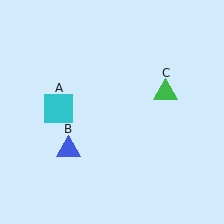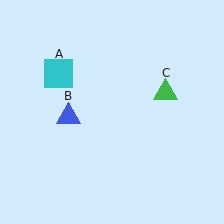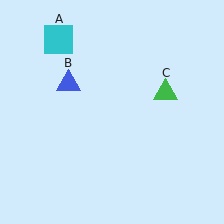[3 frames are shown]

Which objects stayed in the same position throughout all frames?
Green triangle (object C) remained stationary.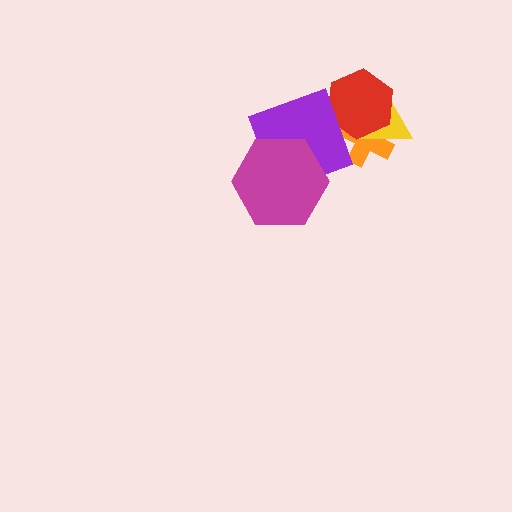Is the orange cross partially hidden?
Yes, it is partially covered by another shape.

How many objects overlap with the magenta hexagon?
1 object overlaps with the magenta hexagon.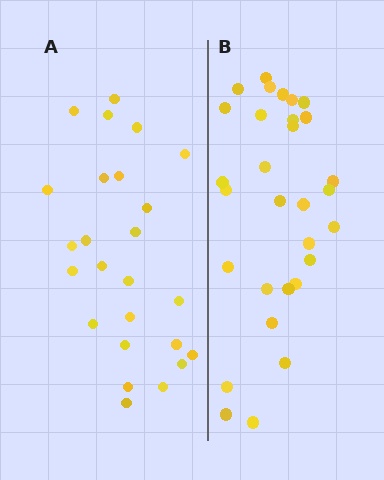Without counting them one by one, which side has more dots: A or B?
Region B (the right region) has more dots.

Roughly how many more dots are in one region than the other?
Region B has about 5 more dots than region A.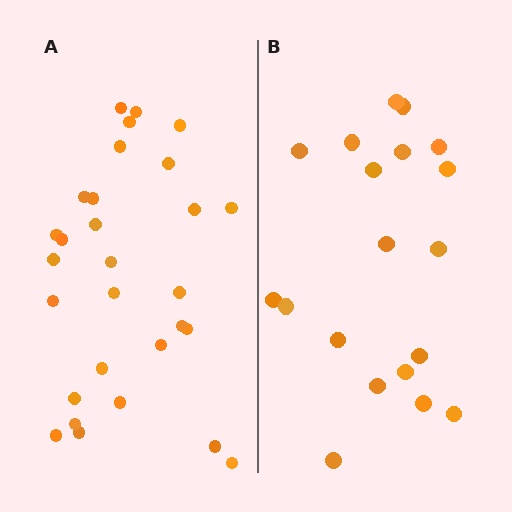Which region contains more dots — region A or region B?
Region A (the left region) has more dots.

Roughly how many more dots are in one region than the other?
Region A has roughly 10 or so more dots than region B.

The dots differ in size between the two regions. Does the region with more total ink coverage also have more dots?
No. Region B has more total ink coverage because its dots are larger, but region A actually contains more individual dots. Total area can be misleading — the number of items is what matters here.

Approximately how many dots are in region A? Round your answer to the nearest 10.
About 30 dots. (The exact count is 29, which rounds to 30.)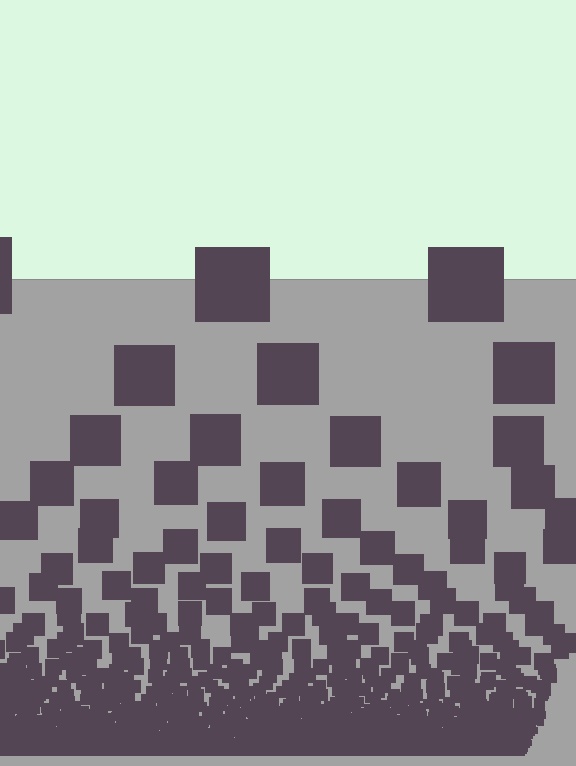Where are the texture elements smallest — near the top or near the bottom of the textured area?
Near the bottom.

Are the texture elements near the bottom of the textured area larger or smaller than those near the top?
Smaller. The gradient is inverted — elements near the bottom are smaller and denser.